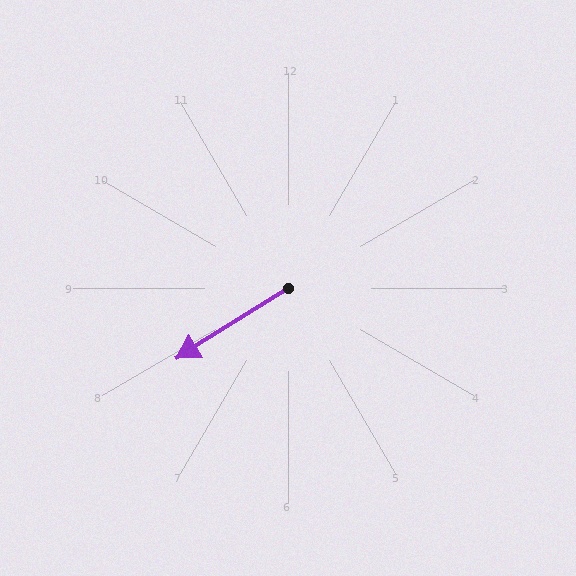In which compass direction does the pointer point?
Southwest.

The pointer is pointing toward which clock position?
Roughly 8 o'clock.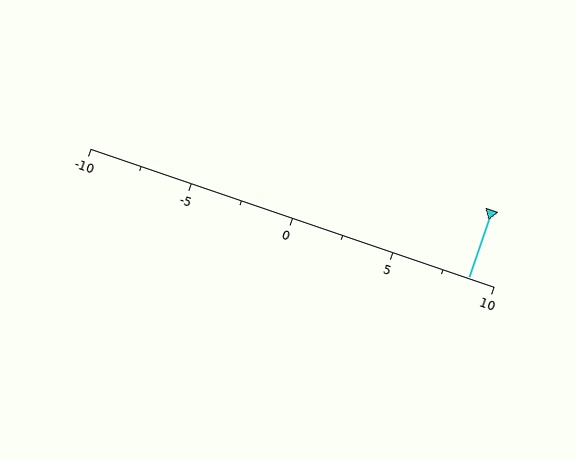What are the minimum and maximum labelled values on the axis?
The axis runs from -10 to 10.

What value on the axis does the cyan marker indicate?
The marker indicates approximately 8.8.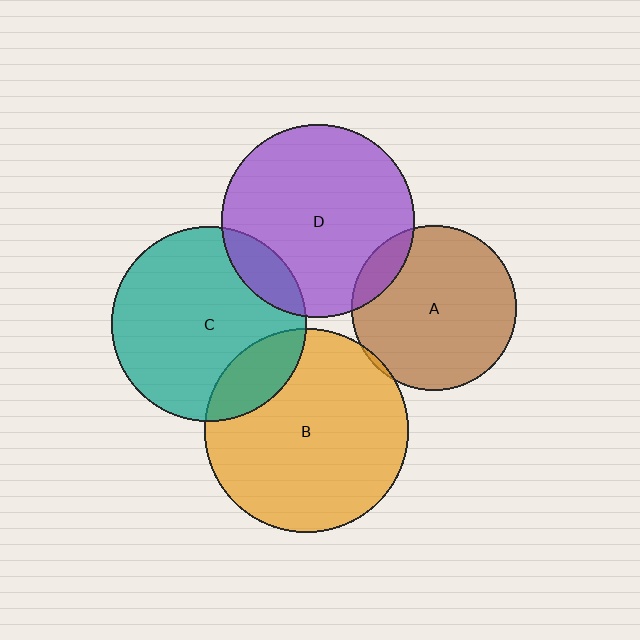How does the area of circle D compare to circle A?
Approximately 1.4 times.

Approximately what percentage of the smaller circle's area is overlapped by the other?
Approximately 15%.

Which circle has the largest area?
Circle B (orange).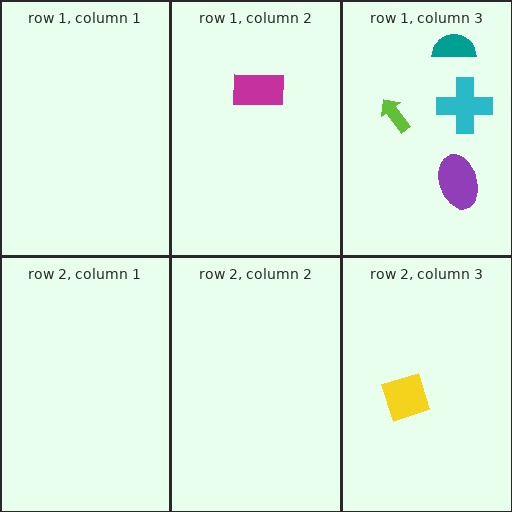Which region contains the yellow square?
The row 2, column 3 region.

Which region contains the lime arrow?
The row 1, column 3 region.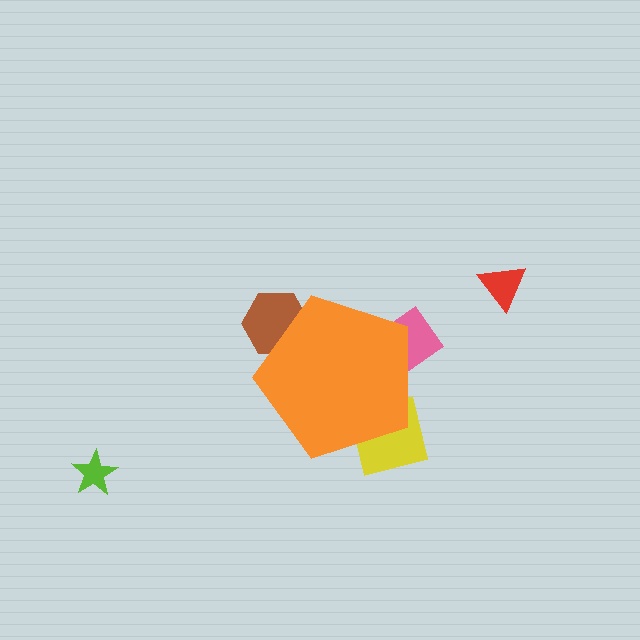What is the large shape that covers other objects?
An orange pentagon.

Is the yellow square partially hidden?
Yes, the yellow square is partially hidden behind the orange pentagon.